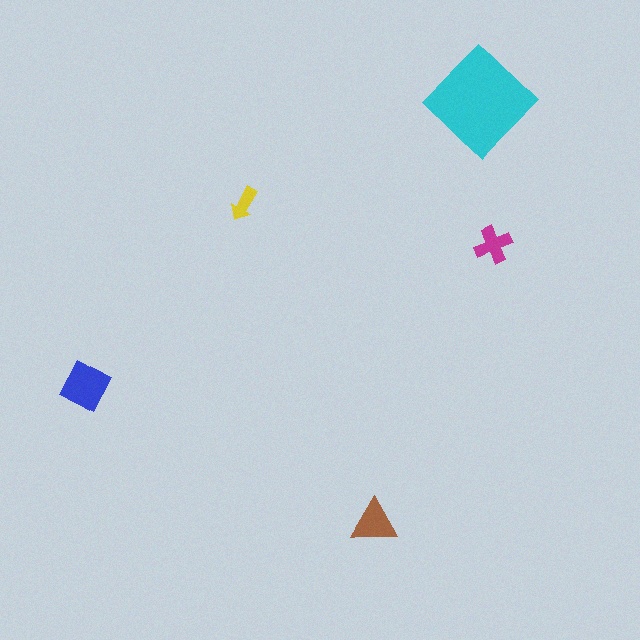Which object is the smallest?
The yellow arrow.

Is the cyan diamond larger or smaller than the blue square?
Larger.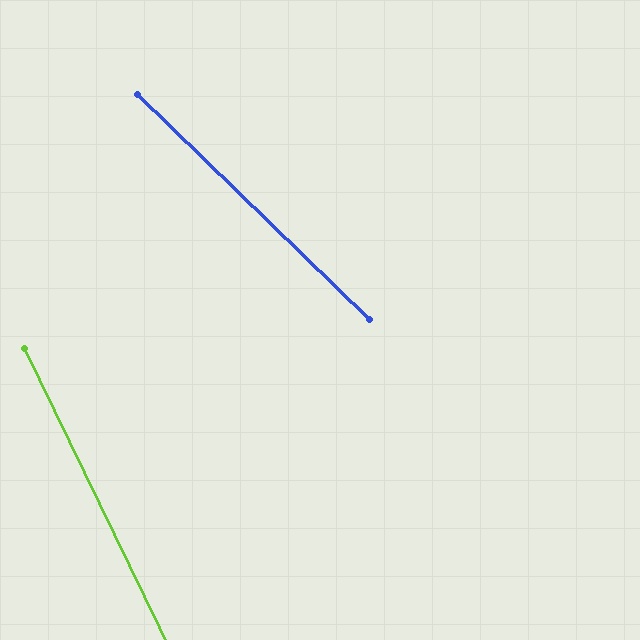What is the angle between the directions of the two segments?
Approximately 20 degrees.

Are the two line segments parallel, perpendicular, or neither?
Neither parallel nor perpendicular — they differ by about 20°.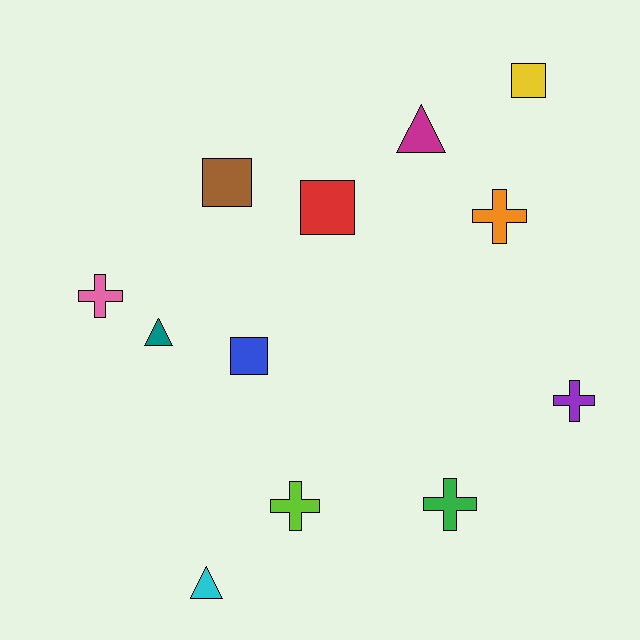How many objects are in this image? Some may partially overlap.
There are 12 objects.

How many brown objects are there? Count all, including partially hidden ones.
There is 1 brown object.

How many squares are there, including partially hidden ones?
There are 4 squares.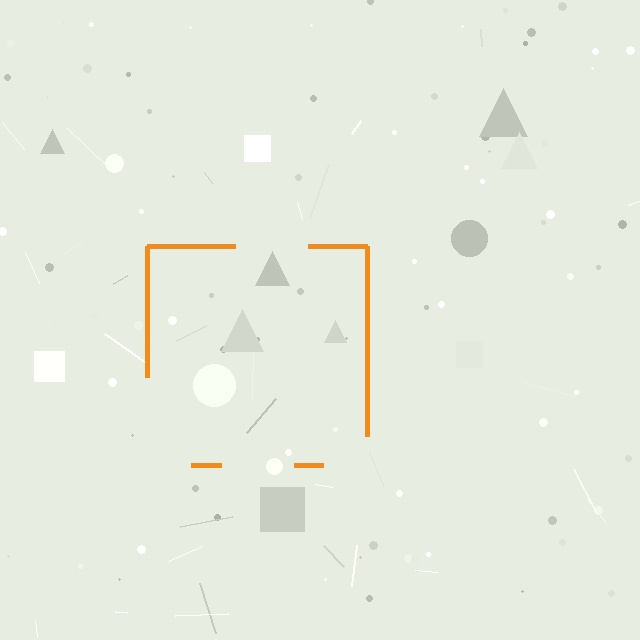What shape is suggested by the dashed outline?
The dashed outline suggests a square.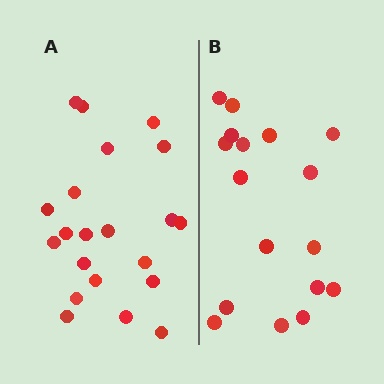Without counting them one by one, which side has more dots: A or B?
Region A (the left region) has more dots.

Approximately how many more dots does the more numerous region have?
Region A has about 4 more dots than region B.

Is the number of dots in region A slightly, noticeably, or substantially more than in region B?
Region A has only slightly more — the two regions are fairly close. The ratio is roughly 1.2 to 1.